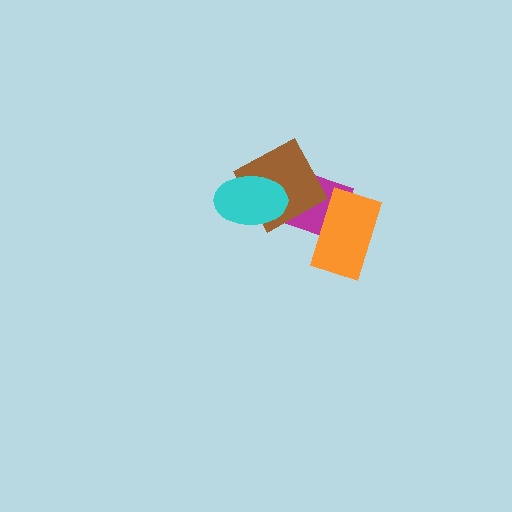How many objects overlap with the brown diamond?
2 objects overlap with the brown diamond.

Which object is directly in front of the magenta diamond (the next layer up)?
The orange rectangle is directly in front of the magenta diamond.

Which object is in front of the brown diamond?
The cyan ellipse is in front of the brown diamond.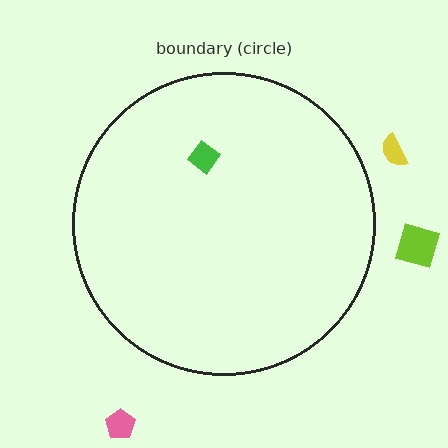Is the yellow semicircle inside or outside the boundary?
Outside.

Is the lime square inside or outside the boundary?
Outside.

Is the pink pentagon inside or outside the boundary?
Outside.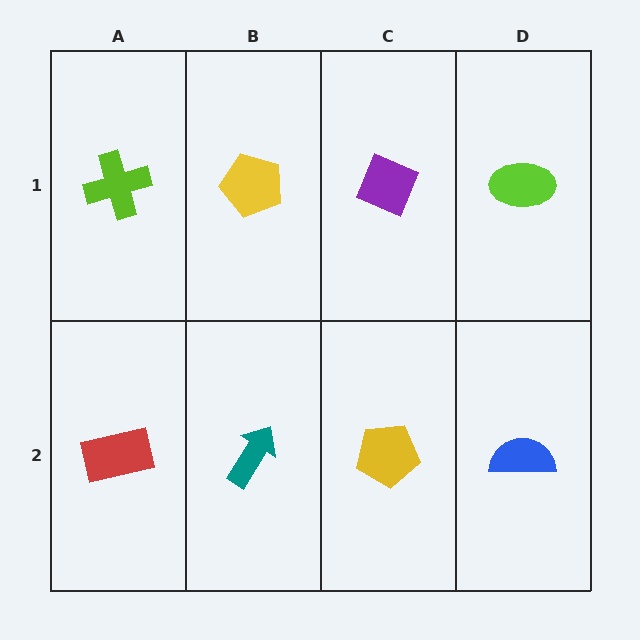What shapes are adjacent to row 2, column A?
A lime cross (row 1, column A), a teal arrow (row 2, column B).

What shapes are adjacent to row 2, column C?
A purple diamond (row 1, column C), a teal arrow (row 2, column B), a blue semicircle (row 2, column D).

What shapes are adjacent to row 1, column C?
A yellow pentagon (row 2, column C), a yellow pentagon (row 1, column B), a lime ellipse (row 1, column D).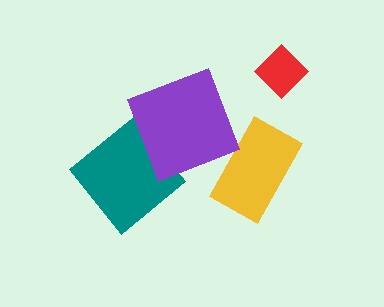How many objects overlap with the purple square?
1 object overlaps with the purple square.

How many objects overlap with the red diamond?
0 objects overlap with the red diamond.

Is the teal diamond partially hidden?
Yes, it is partially covered by another shape.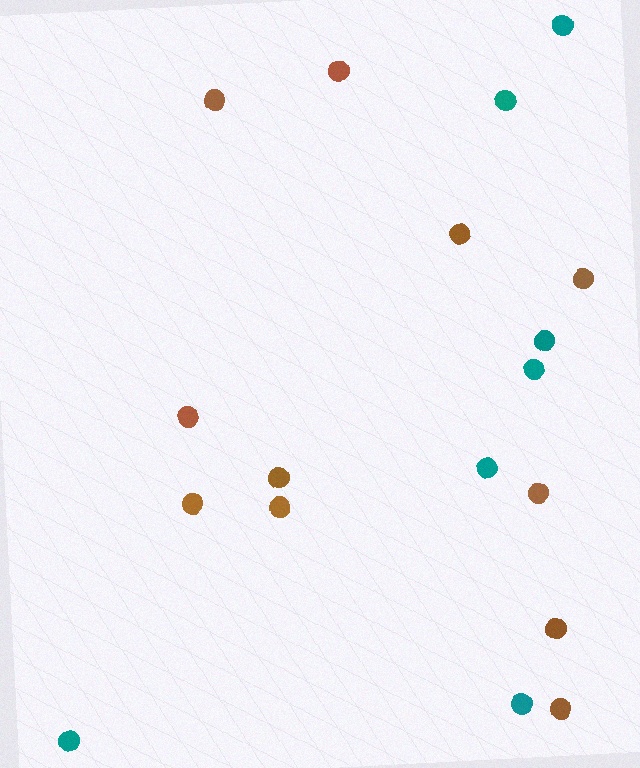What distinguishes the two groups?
There are 2 groups: one group of brown circles (11) and one group of teal circles (7).